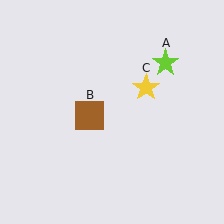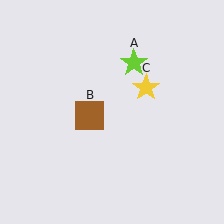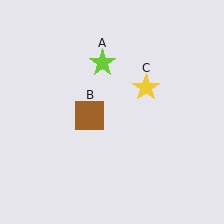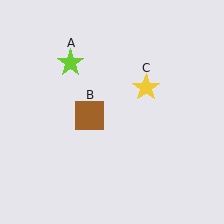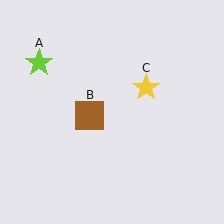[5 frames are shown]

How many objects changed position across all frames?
1 object changed position: lime star (object A).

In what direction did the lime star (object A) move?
The lime star (object A) moved left.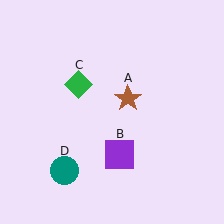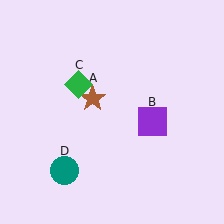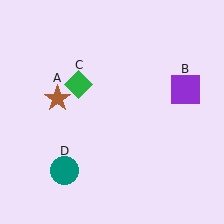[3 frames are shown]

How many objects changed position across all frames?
2 objects changed position: brown star (object A), purple square (object B).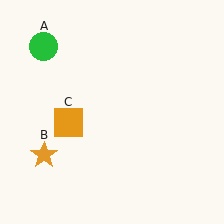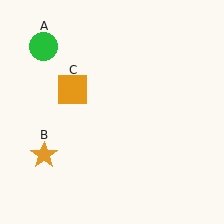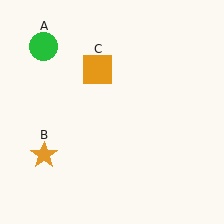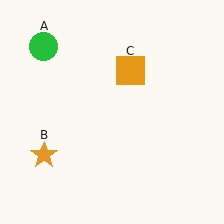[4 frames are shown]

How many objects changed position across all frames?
1 object changed position: orange square (object C).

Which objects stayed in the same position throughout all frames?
Green circle (object A) and orange star (object B) remained stationary.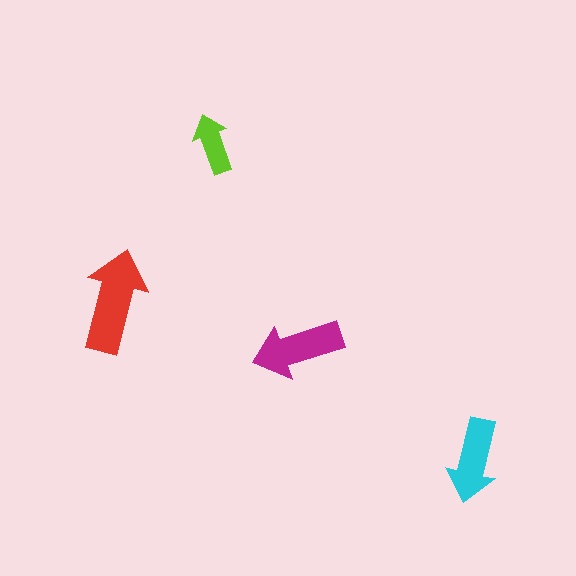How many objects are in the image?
There are 4 objects in the image.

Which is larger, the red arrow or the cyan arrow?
The red one.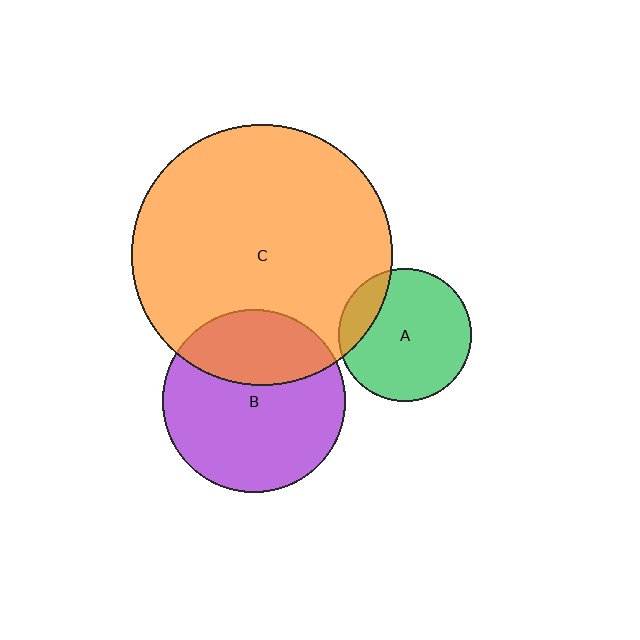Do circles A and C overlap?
Yes.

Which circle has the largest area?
Circle C (orange).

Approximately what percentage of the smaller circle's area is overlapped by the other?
Approximately 15%.